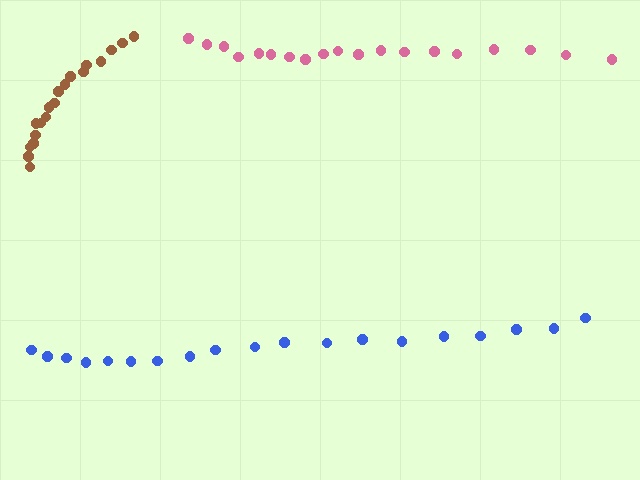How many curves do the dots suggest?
There are 3 distinct paths.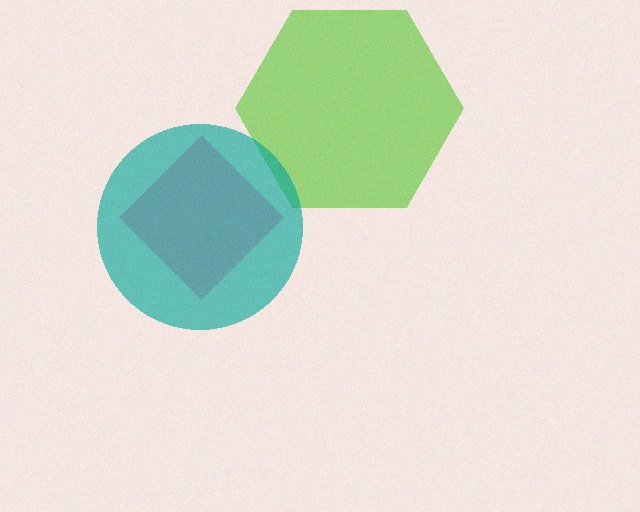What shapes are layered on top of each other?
The layered shapes are: a pink diamond, a lime hexagon, a teal circle.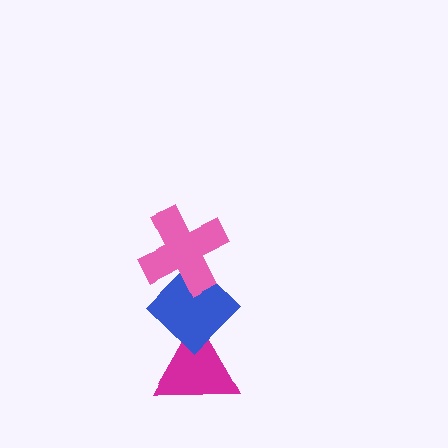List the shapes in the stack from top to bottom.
From top to bottom: the pink cross, the blue diamond, the magenta triangle.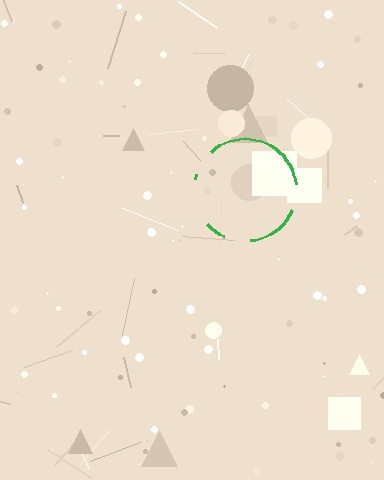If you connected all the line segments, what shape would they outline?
They would outline a circle.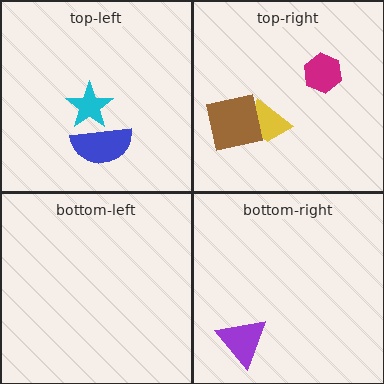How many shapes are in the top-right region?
3.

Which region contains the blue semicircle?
The top-left region.